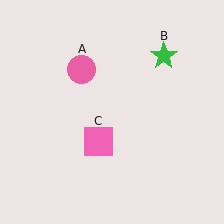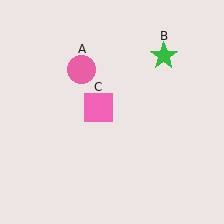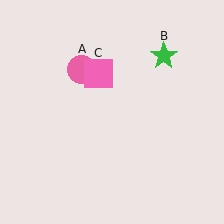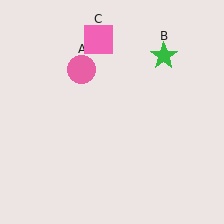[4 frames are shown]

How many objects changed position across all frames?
1 object changed position: pink square (object C).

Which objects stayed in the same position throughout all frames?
Pink circle (object A) and green star (object B) remained stationary.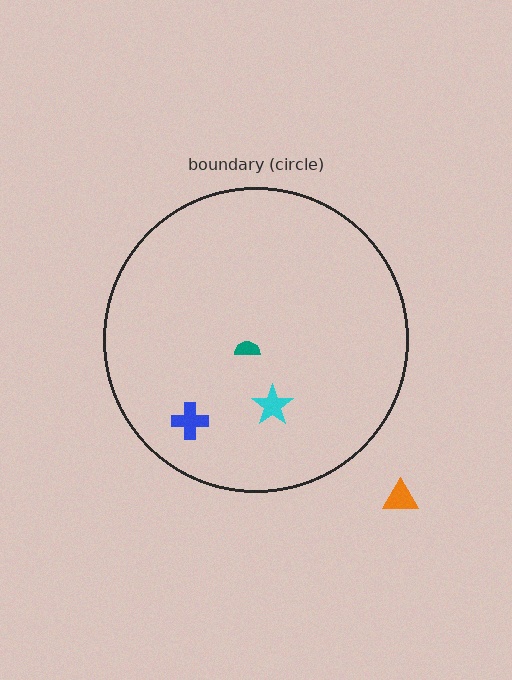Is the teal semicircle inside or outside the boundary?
Inside.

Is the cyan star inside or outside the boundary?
Inside.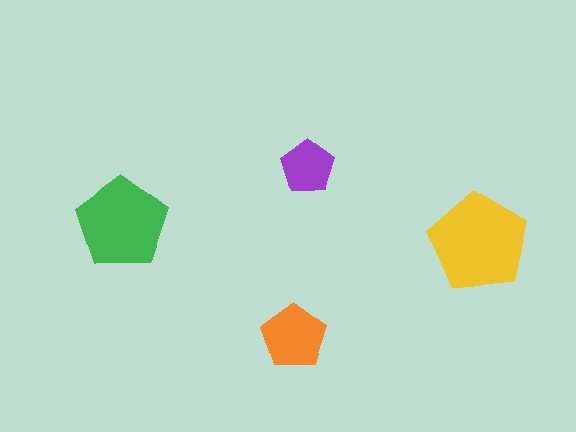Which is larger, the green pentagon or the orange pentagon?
The green one.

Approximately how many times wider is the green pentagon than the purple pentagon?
About 1.5 times wider.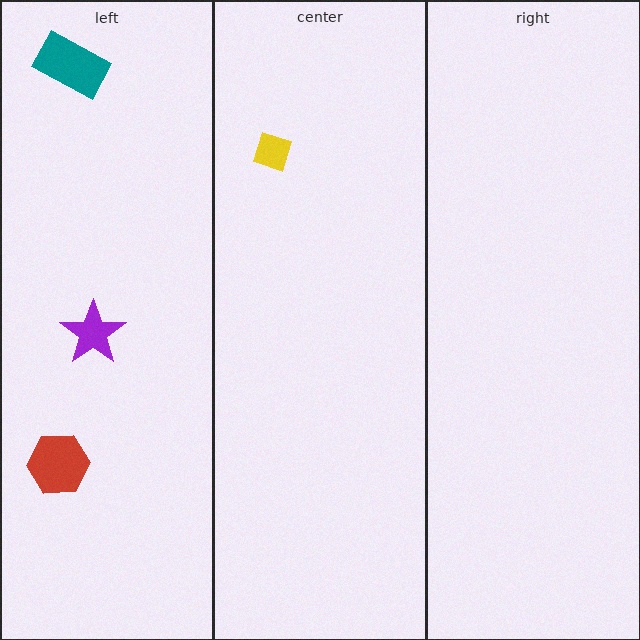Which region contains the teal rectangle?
The left region.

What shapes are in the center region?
The yellow diamond.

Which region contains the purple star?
The left region.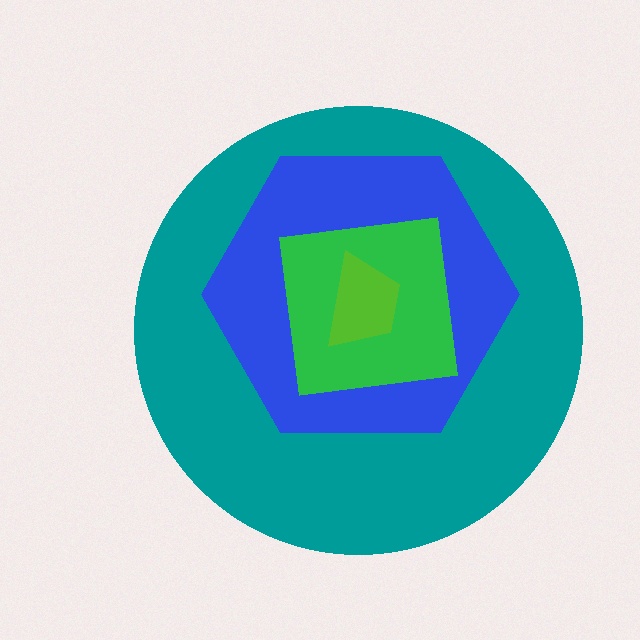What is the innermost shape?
The lime trapezoid.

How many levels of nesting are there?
4.